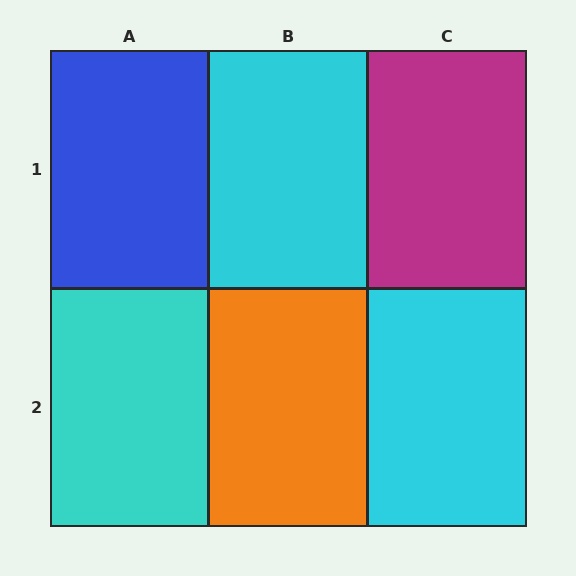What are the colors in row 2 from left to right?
Cyan, orange, cyan.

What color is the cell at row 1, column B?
Cyan.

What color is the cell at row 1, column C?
Magenta.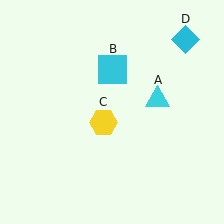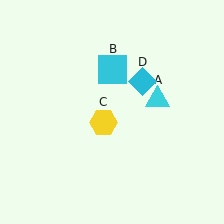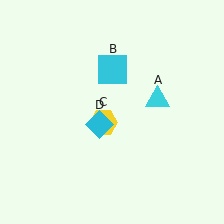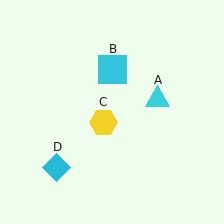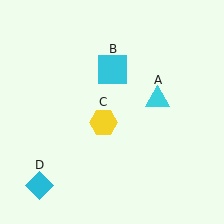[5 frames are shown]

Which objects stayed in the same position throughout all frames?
Cyan triangle (object A) and cyan square (object B) and yellow hexagon (object C) remained stationary.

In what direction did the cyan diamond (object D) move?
The cyan diamond (object D) moved down and to the left.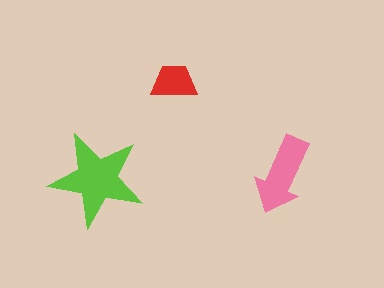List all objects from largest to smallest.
The lime star, the pink arrow, the red trapezoid.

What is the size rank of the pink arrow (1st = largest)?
2nd.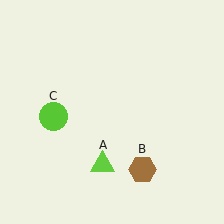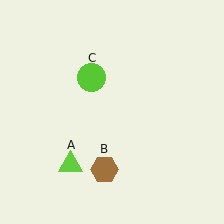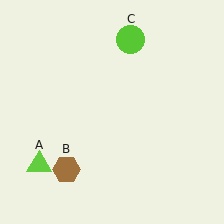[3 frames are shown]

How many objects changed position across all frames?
3 objects changed position: lime triangle (object A), brown hexagon (object B), lime circle (object C).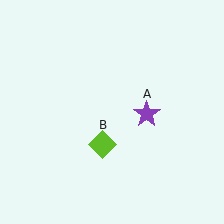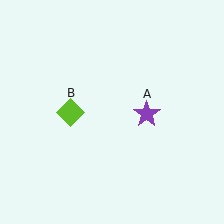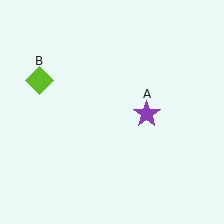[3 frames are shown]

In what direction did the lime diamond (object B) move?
The lime diamond (object B) moved up and to the left.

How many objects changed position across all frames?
1 object changed position: lime diamond (object B).